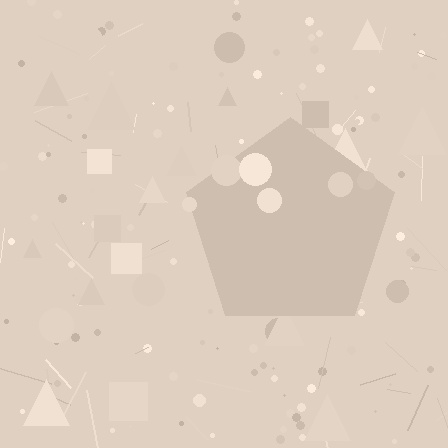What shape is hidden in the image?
A pentagon is hidden in the image.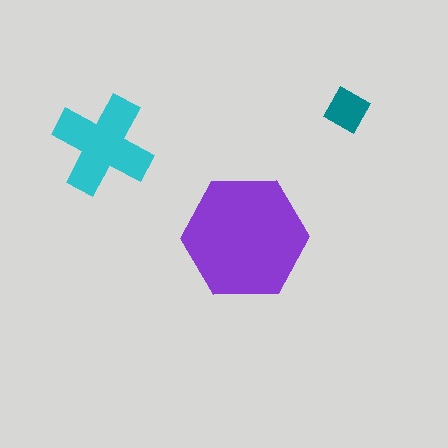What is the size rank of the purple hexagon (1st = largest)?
1st.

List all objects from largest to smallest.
The purple hexagon, the cyan cross, the teal square.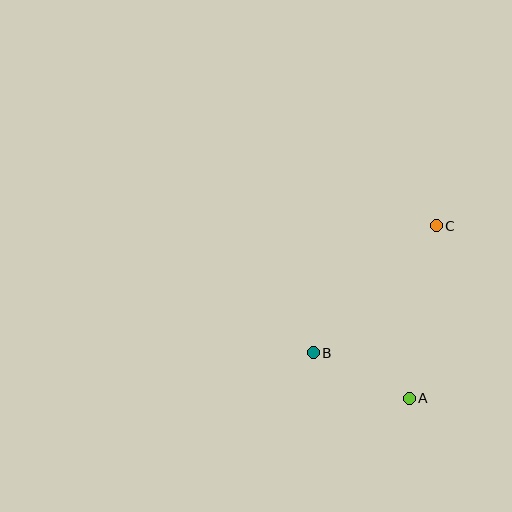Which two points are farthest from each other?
Points B and C are farthest from each other.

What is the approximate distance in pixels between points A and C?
The distance between A and C is approximately 175 pixels.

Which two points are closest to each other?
Points A and B are closest to each other.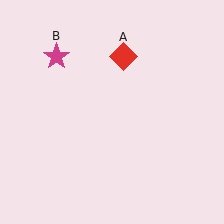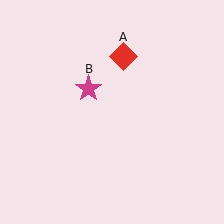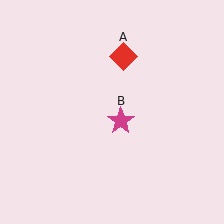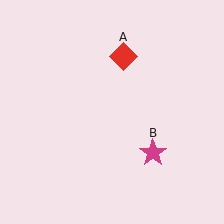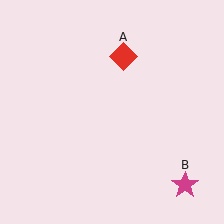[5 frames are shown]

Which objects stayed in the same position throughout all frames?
Red diamond (object A) remained stationary.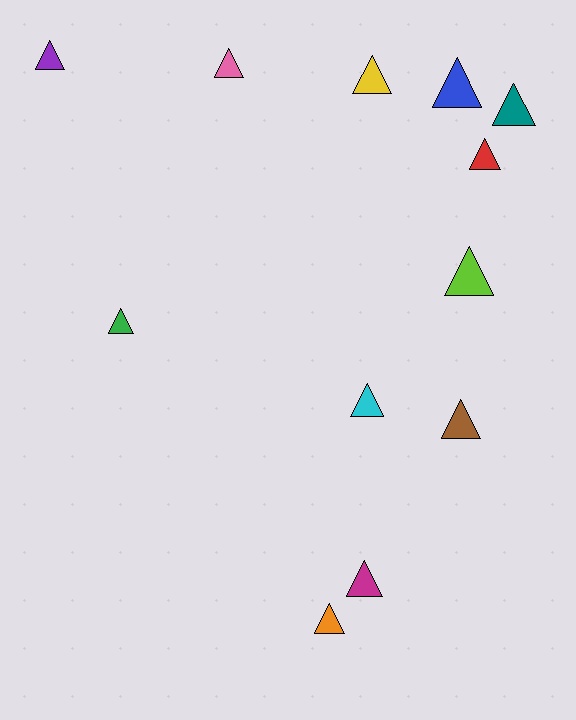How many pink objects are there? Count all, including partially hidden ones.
There is 1 pink object.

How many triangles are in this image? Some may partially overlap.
There are 12 triangles.